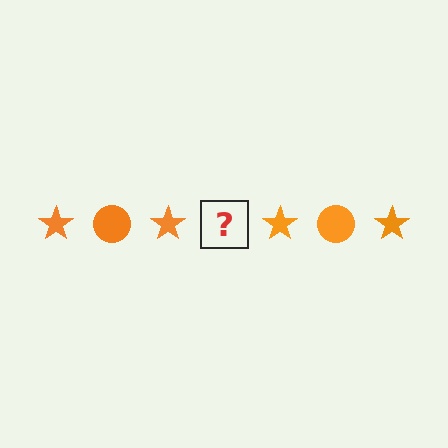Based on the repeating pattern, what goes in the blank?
The blank should be an orange circle.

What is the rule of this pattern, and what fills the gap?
The rule is that the pattern cycles through star, circle shapes in orange. The gap should be filled with an orange circle.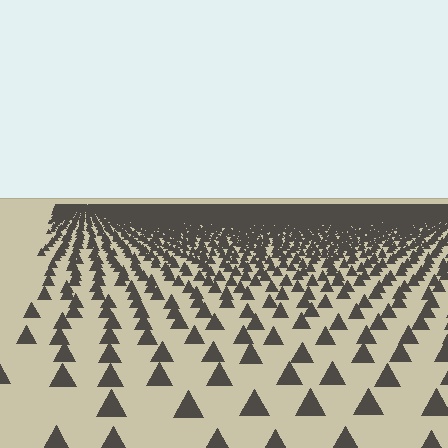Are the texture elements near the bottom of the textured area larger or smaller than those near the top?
Larger. Near the bottom, elements are closer to the viewer and appear at a bigger on-screen size.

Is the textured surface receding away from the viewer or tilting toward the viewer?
The surface is receding away from the viewer. Texture elements get smaller and denser toward the top.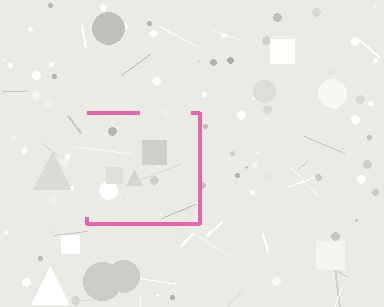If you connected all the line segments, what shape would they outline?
They would outline a square.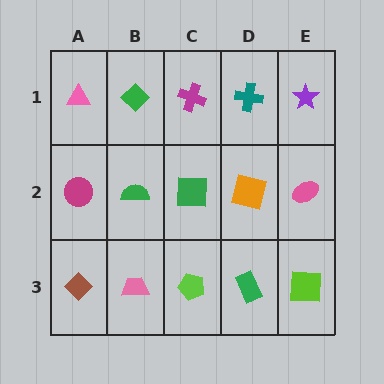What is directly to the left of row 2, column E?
An orange square.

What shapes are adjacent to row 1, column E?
A pink ellipse (row 2, column E), a teal cross (row 1, column D).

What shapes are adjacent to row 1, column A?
A magenta circle (row 2, column A), a green diamond (row 1, column B).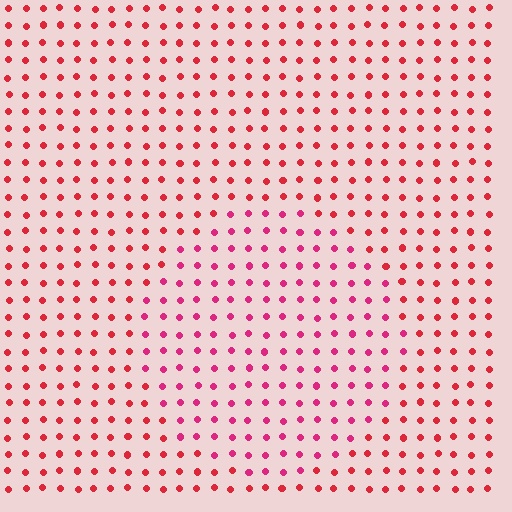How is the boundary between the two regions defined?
The boundary is defined purely by a slight shift in hue (about 24 degrees). Spacing, size, and orientation are identical on both sides.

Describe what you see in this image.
The image is filled with small red elements in a uniform arrangement. A circle-shaped region is visible where the elements are tinted to a slightly different hue, forming a subtle color boundary.